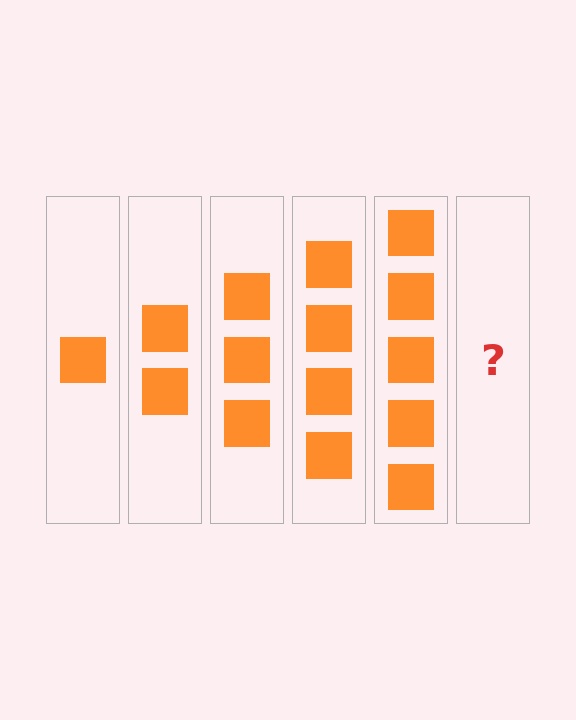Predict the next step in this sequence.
The next step is 6 squares.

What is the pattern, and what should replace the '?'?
The pattern is that each step adds one more square. The '?' should be 6 squares.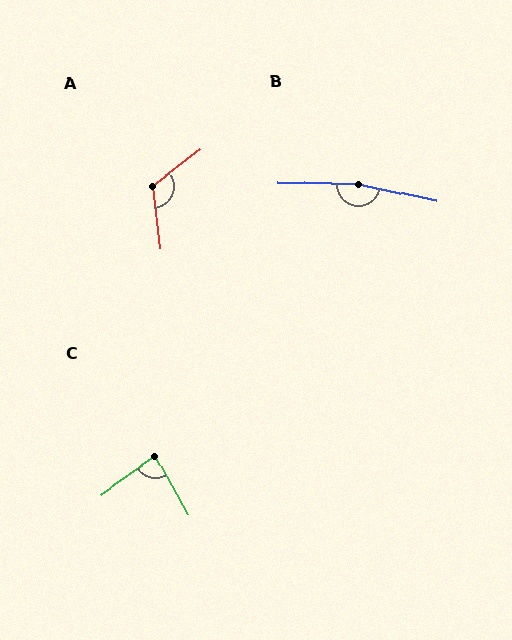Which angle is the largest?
B, at approximately 170 degrees.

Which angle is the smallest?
C, at approximately 84 degrees.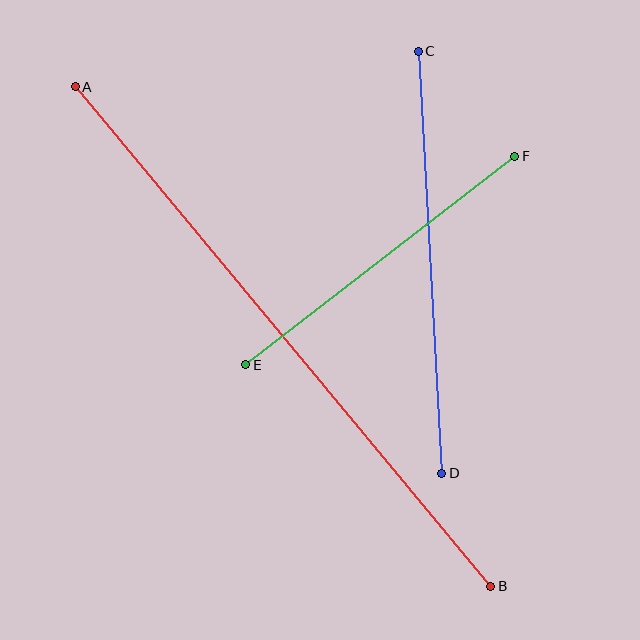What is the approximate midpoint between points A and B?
The midpoint is at approximately (283, 337) pixels.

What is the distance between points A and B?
The distance is approximately 650 pixels.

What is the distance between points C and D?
The distance is approximately 423 pixels.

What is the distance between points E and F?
The distance is approximately 340 pixels.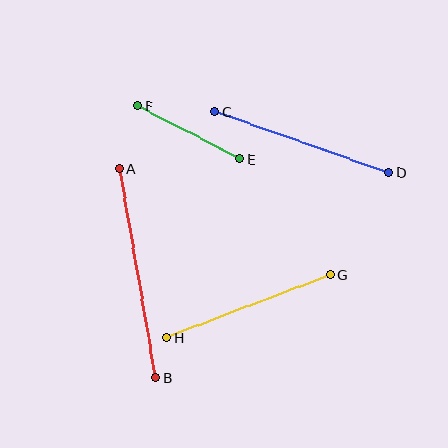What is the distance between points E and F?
The distance is approximately 115 pixels.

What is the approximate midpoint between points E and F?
The midpoint is at approximately (189, 133) pixels.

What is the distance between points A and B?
The distance is approximately 212 pixels.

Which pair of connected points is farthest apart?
Points A and B are farthest apart.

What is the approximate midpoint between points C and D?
The midpoint is at approximately (302, 142) pixels.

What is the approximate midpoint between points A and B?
The midpoint is at approximately (137, 273) pixels.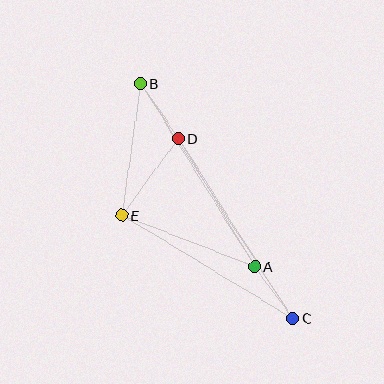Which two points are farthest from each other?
Points B and C are farthest from each other.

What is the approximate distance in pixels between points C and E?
The distance between C and E is approximately 200 pixels.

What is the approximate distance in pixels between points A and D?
The distance between A and D is approximately 150 pixels.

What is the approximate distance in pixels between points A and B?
The distance between A and B is approximately 216 pixels.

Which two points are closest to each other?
Points A and C are closest to each other.